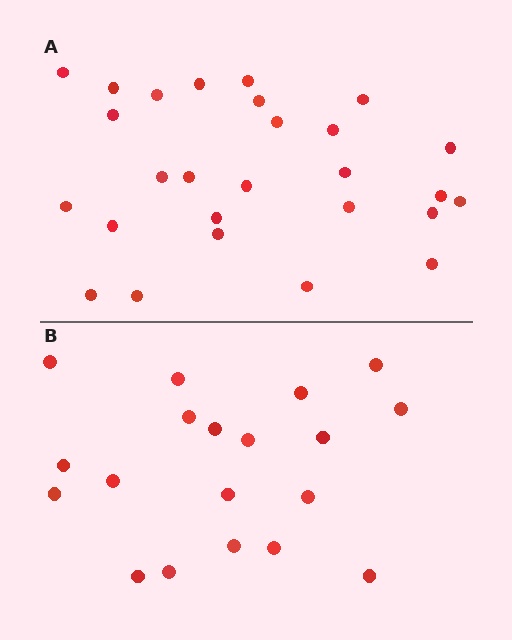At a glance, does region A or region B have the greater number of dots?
Region A (the top region) has more dots.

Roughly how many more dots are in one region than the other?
Region A has roughly 8 or so more dots than region B.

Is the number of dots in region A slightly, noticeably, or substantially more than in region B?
Region A has noticeably more, but not dramatically so. The ratio is roughly 1.4 to 1.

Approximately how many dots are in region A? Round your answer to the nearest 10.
About 30 dots. (The exact count is 27, which rounds to 30.)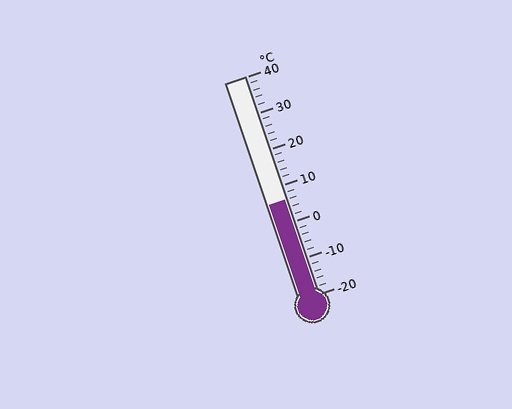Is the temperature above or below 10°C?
The temperature is below 10°C.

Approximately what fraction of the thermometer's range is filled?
The thermometer is filled to approximately 45% of its range.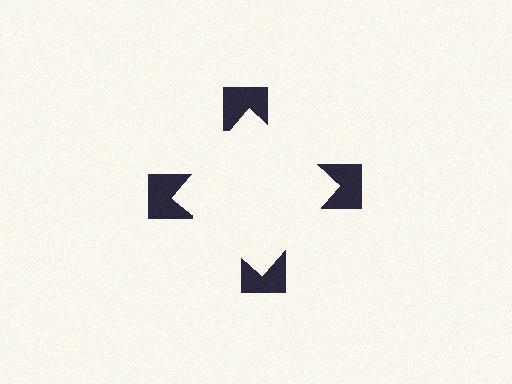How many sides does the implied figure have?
4 sides.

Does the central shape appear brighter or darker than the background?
It typically appears slightly brighter than the background, even though no actual brightness change is drawn.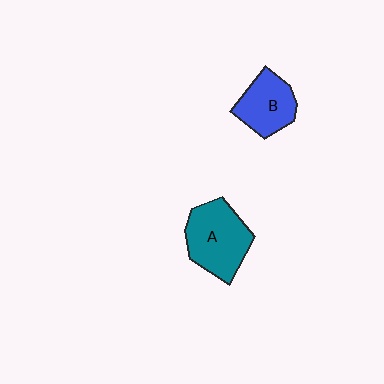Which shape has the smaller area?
Shape B (blue).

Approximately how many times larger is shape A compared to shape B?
Approximately 1.4 times.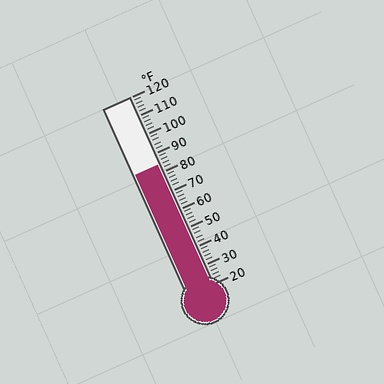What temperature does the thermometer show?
The thermometer shows approximately 84°F.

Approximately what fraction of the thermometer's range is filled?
The thermometer is filled to approximately 65% of its range.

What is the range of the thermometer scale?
The thermometer scale ranges from 20°F to 120°F.